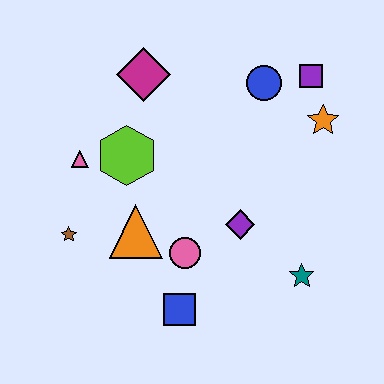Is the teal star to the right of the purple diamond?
Yes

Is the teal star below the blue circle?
Yes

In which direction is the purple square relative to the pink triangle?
The purple square is to the right of the pink triangle.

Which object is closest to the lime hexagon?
The pink triangle is closest to the lime hexagon.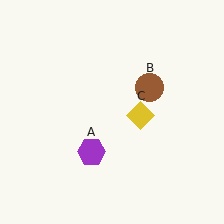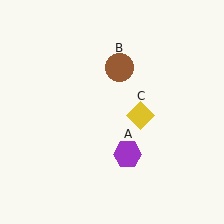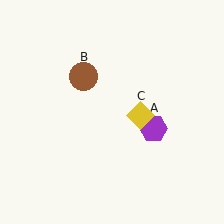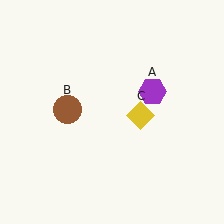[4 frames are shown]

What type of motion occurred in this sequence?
The purple hexagon (object A), brown circle (object B) rotated counterclockwise around the center of the scene.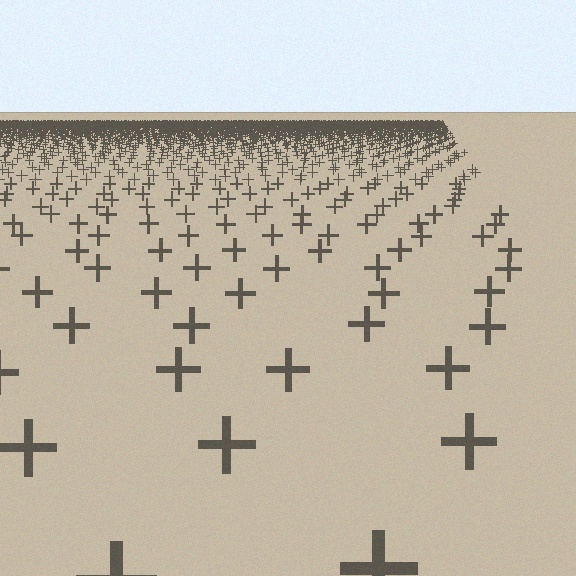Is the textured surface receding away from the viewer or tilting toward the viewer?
The surface is receding away from the viewer. Texture elements get smaller and denser toward the top.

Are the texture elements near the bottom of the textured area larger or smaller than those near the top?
Larger. Near the bottom, elements are closer to the viewer and appear at a bigger on-screen size.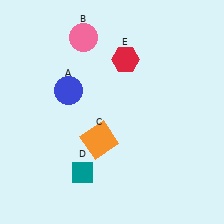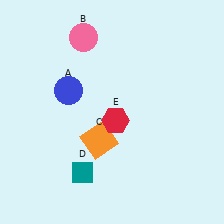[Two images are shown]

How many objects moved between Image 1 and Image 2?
1 object moved between the two images.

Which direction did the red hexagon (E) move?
The red hexagon (E) moved down.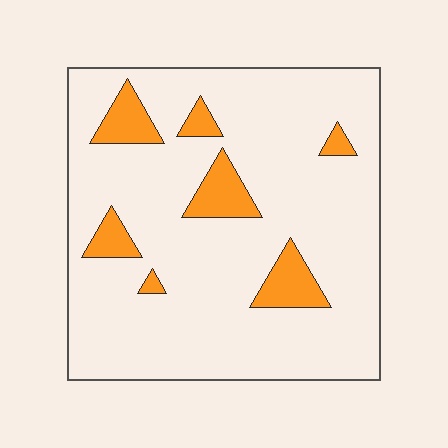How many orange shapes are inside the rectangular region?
7.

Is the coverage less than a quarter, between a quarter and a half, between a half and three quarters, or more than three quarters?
Less than a quarter.